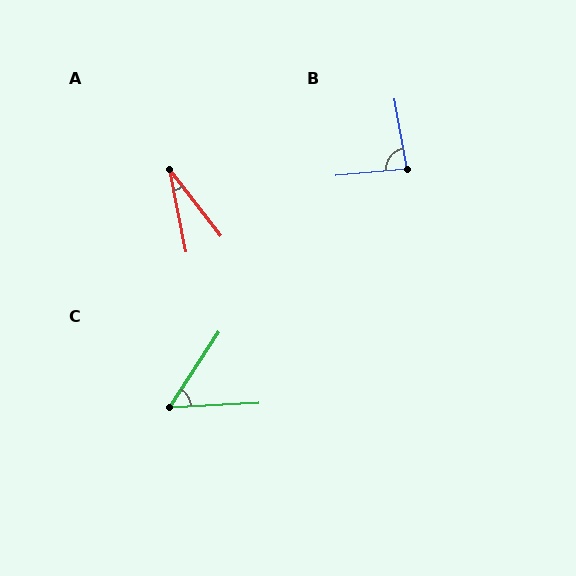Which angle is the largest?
B, at approximately 85 degrees.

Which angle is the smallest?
A, at approximately 26 degrees.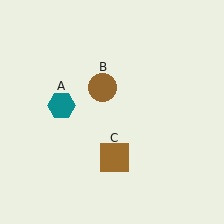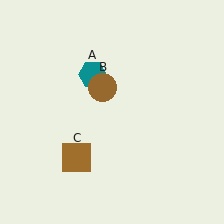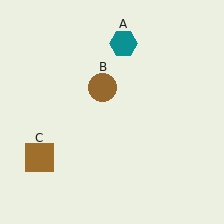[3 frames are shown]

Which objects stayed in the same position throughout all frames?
Brown circle (object B) remained stationary.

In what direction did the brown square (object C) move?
The brown square (object C) moved left.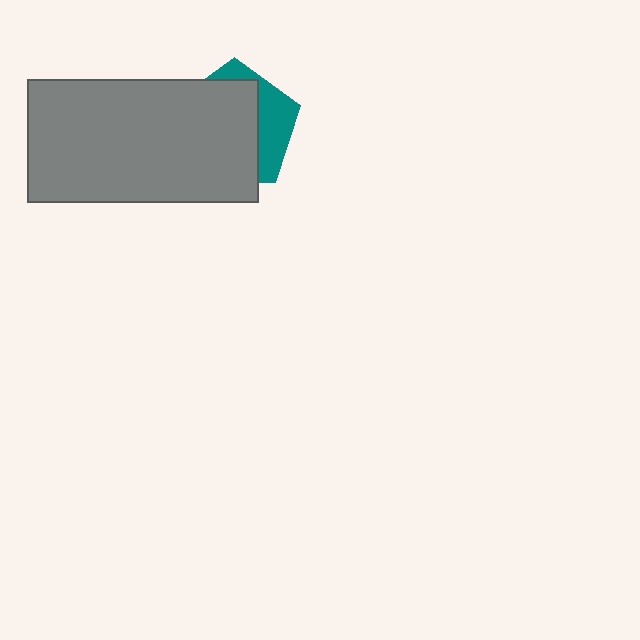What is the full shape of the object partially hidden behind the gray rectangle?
The partially hidden object is a teal pentagon.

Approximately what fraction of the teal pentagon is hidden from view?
Roughly 69% of the teal pentagon is hidden behind the gray rectangle.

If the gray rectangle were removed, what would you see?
You would see the complete teal pentagon.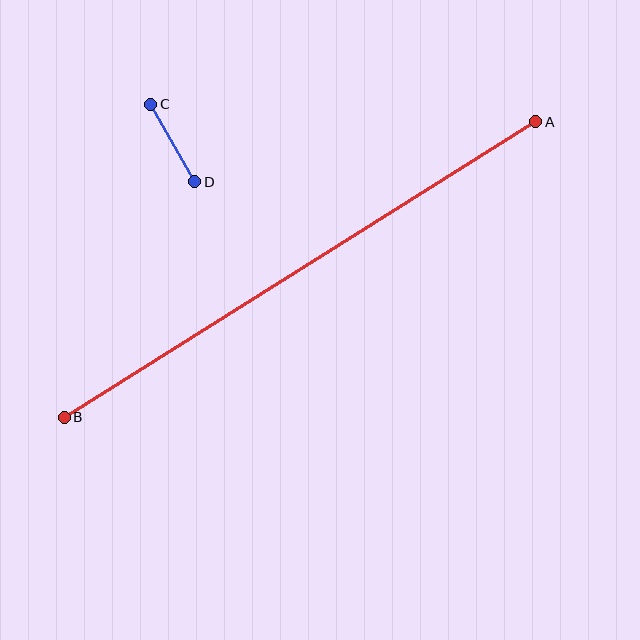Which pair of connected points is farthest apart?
Points A and B are farthest apart.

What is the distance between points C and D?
The distance is approximately 89 pixels.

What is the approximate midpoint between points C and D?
The midpoint is at approximately (173, 143) pixels.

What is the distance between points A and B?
The distance is approximately 556 pixels.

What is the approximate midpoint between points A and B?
The midpoint is at approximately (300, 269) pixels.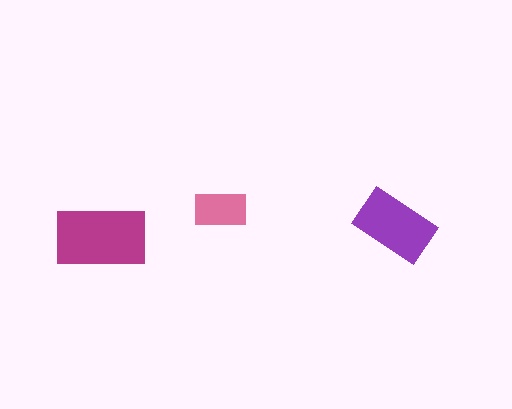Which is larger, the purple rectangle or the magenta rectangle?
The magenta one.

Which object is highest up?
The pink rectangle is topmost.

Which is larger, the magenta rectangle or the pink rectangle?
The magenta one.